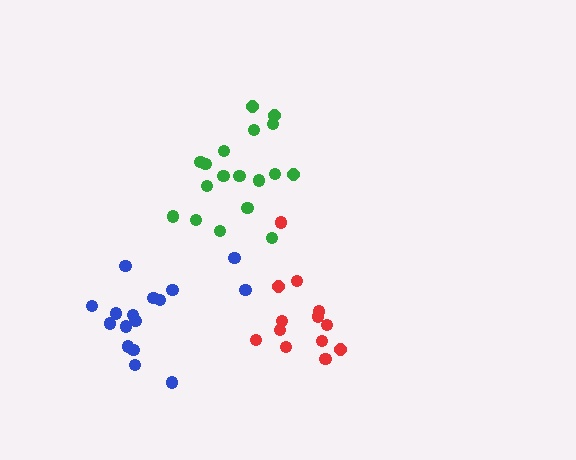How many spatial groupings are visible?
There are 3 spatial groupings.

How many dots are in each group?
Group 1: 16 dots, Group 2: 13 dots, Group 3: 18 dots (47 total).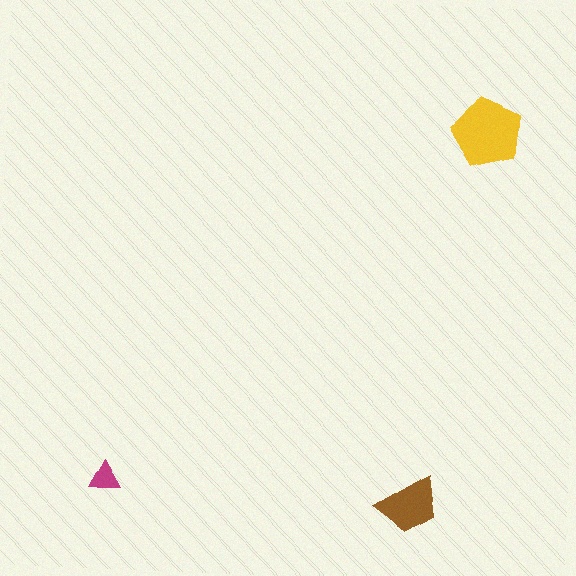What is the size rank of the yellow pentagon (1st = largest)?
1st.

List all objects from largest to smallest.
The yellow pentagon, the brown trapezoid, the magenta triangle.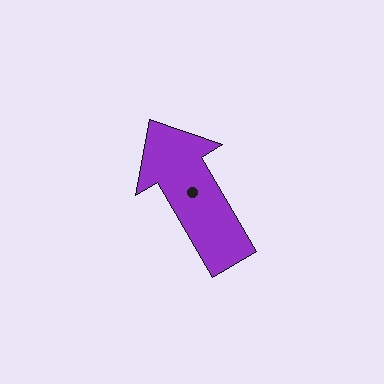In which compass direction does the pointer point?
Northwest.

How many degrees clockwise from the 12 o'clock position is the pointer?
Approximately 330 degrees.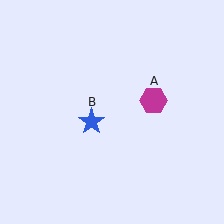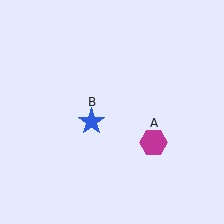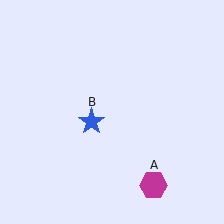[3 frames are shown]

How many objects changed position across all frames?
1 object changed position: magenta hexagon (object A).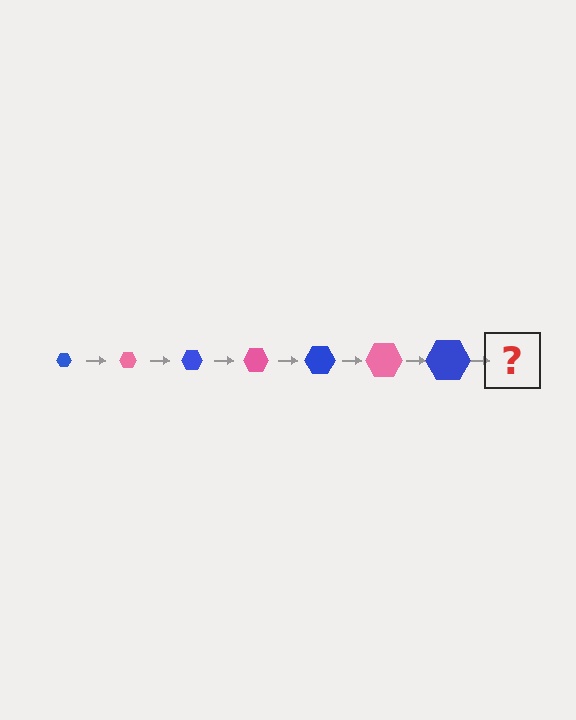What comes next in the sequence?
The next element should be a pink hexagon, larger than the previous one.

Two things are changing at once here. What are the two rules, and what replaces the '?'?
The two rules are that the hexagon grows larger each step and the color cycles through blue and pink. The '?' should be a pink hexagon, larger than the previous one.